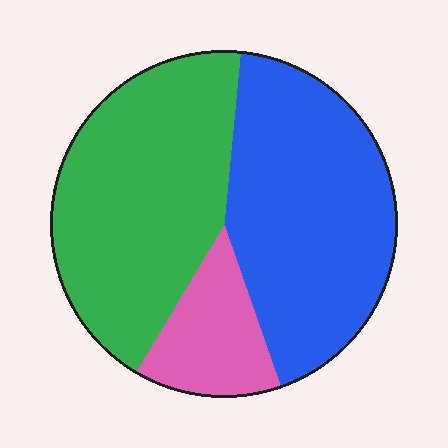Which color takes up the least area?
Pink, at roughly 15%.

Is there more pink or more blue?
Blue.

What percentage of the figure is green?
Green takes up about two fifths (2/5) of the figure.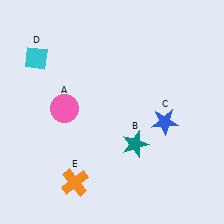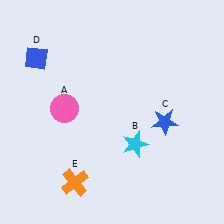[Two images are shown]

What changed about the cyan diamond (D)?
In Image 1, D is cyan. In Image 2, it changed to blue.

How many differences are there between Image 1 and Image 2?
There are 2 differences between the two images.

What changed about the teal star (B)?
In Image 1, B is teal. In Image 2, it changed to cyan.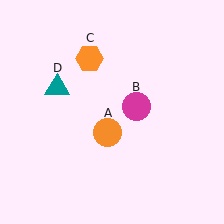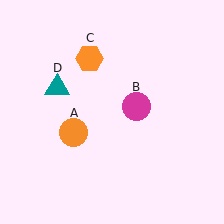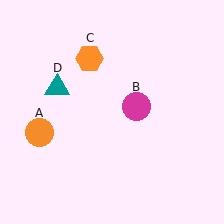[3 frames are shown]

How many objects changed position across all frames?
1 object changed position: orange circle (object A).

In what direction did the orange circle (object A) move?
The orange circle (object A) moved left.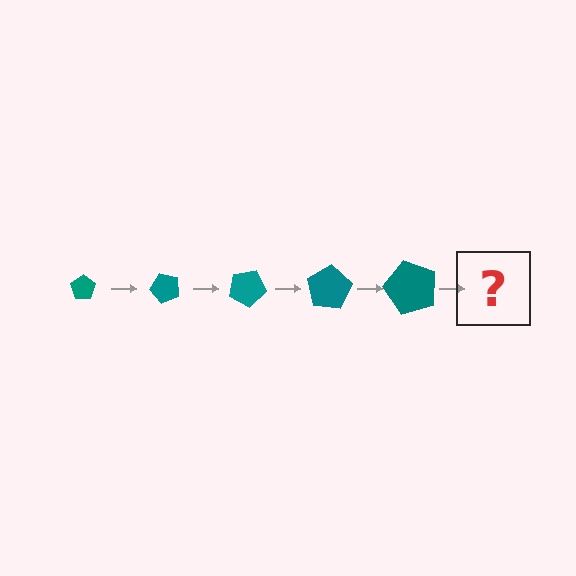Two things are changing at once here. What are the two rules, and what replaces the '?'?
The two rules are that the pentagon grows larger each step and it rotates 50 degrees each step. The '?' should be a pentagon, larger than the previous one and rotated 250 degrees from the start.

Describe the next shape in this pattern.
It should be a pentagon, larger than the previous one and rotated 250 degrees from the start.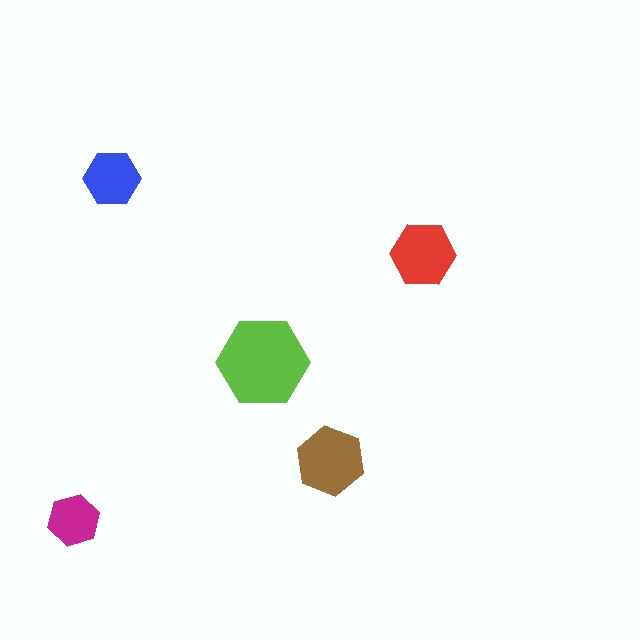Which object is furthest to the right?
The red hexagon is rightmost.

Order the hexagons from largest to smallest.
the lime one, the brown one, the red one, the blue one, the magenta one.